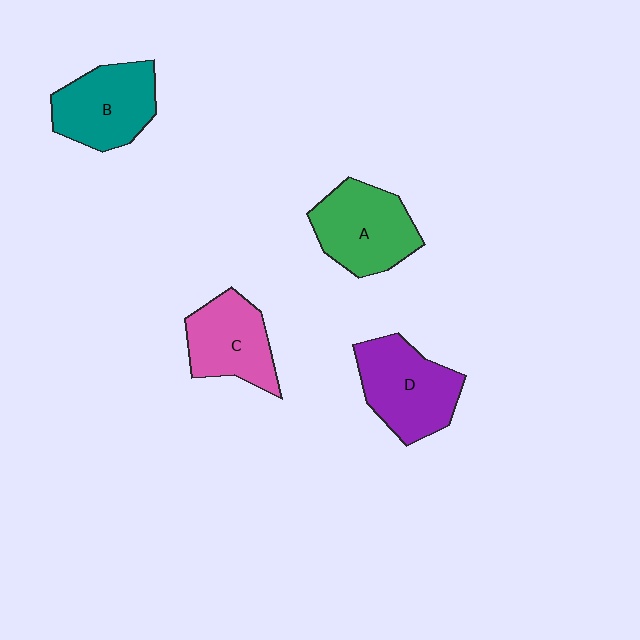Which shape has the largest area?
Shape D (purple).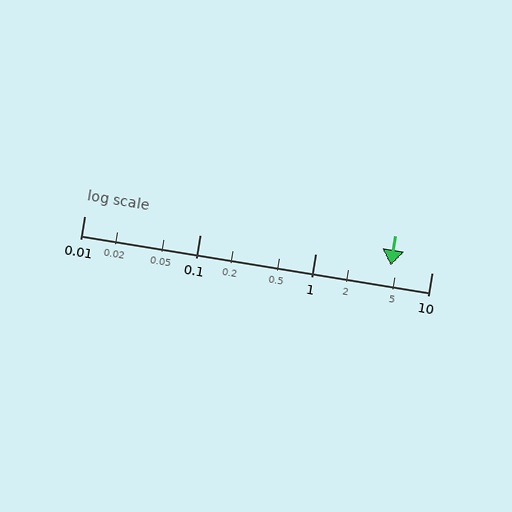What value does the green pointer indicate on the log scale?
The pointer indicates approximately 4.4.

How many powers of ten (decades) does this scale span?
The scale spans 3 decades, from 0.01 to 10.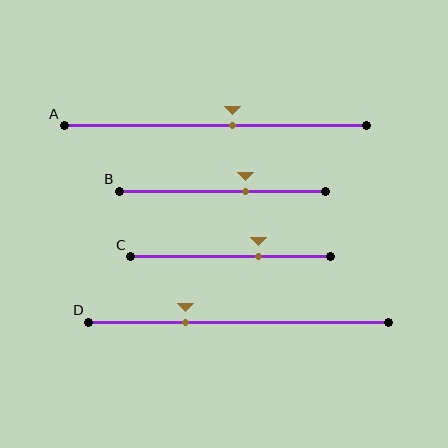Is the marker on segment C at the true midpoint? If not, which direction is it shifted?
No, the marker on segment C is shifted to the right by about 14% of the segment length.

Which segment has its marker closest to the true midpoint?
Segment A has its marker closest to the true midpoint.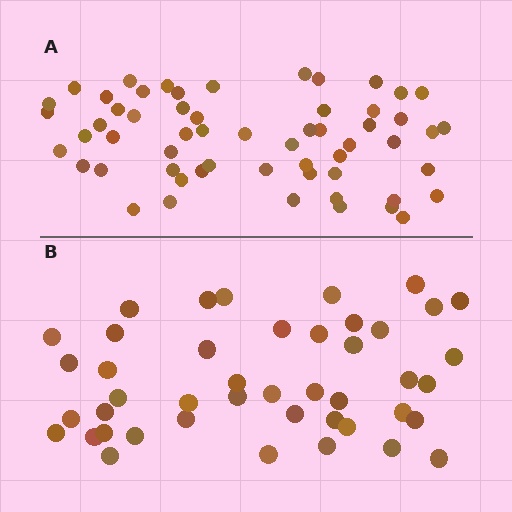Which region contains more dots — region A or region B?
Region A (the top region) has more dots.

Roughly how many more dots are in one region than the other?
Region A has approximately 15 more dots than region B.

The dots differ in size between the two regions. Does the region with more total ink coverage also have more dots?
No. Region B has more total ink coverage because its dots are larger, but region A actually contains more individual dots. Total area can be misleading — the number of items is what matters here.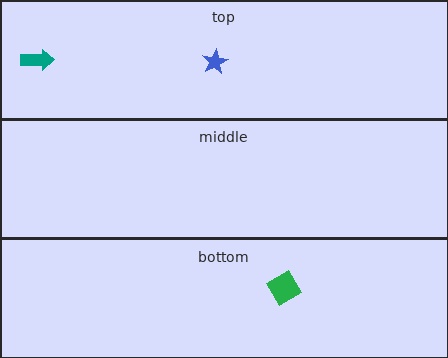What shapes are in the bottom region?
The green diamond.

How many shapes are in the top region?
2.